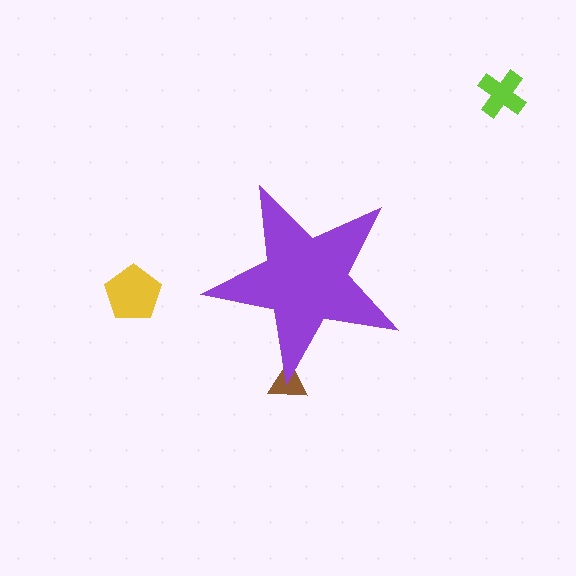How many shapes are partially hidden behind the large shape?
1 shape is partially hidden.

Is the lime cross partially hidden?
No, the lime cross is fully visible.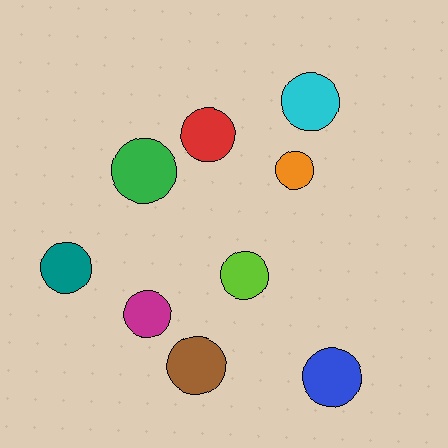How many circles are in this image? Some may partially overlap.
There are 9 circles.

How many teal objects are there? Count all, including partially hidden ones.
There is 1 teal object.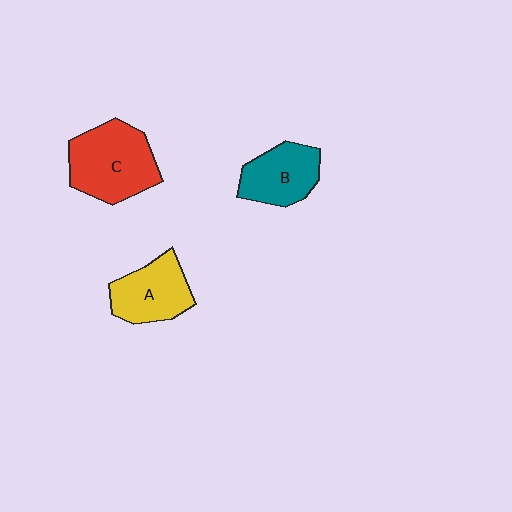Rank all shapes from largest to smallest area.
From largest to smallest: C (red), A (yellow), B (teal).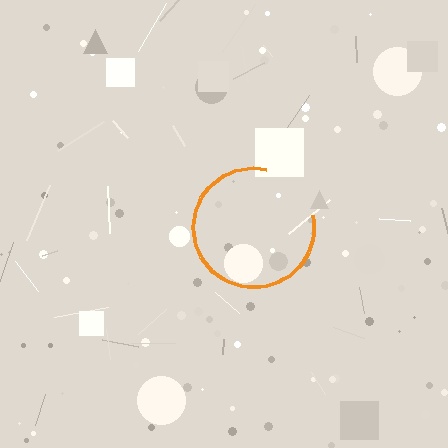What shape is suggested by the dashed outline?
The dashed outline suggests a circle.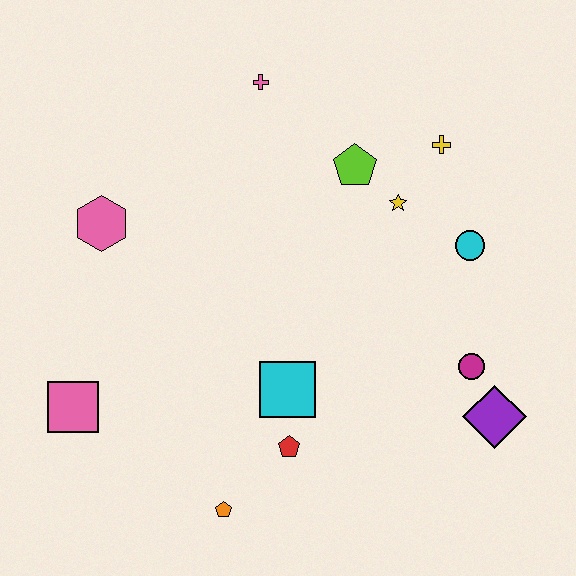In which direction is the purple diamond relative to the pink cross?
The purple diamond is below the pink cross.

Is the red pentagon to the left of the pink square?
No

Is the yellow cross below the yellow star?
No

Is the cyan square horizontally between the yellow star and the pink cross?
Yes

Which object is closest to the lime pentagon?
The yellow star is closest to the lime pentagon.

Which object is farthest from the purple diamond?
The pink hexagon is farthest from the purple diamond.